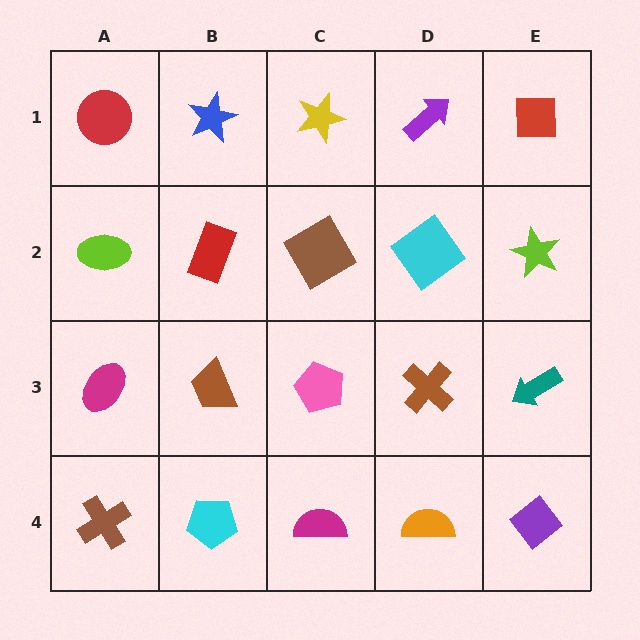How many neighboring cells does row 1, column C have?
3.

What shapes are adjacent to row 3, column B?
A red rectangle (row 2, column B), a cyan pentagon (row 4, column B), a magenta ellipse (row 3, column A), a pink pentagon (row 3, column C).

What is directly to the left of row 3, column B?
A magenta ellipse.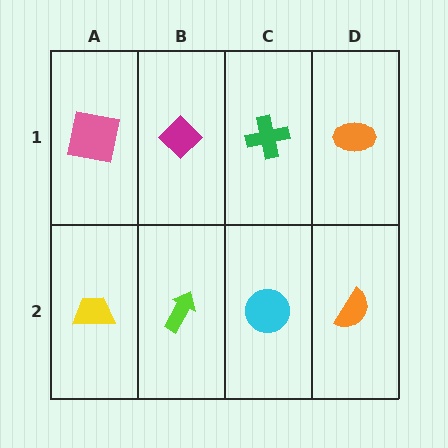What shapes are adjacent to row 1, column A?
A yellow trapezoid (row 2, column A), a magenta diamond (row 1, column B).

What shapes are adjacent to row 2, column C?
A green cross (row 1, column C), a lime arrow (row 2, column B), an orange semicircle (row 2, column D).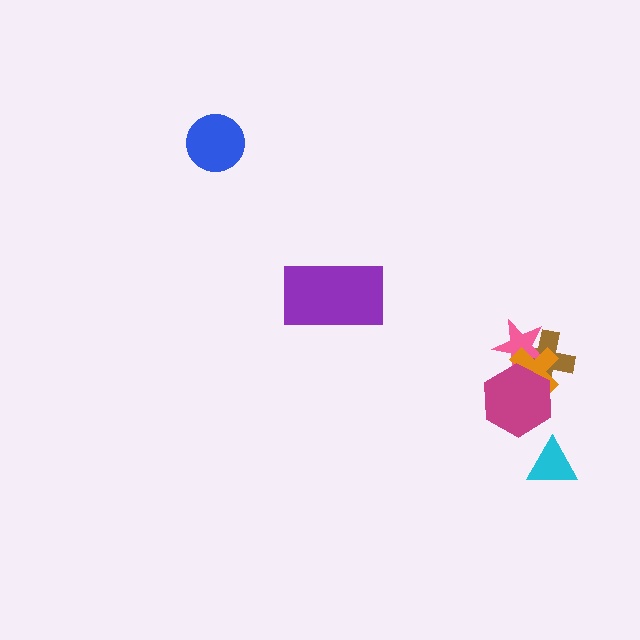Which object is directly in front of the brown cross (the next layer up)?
The pink star is directly in front of the brown cross.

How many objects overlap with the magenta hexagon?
3 objects overlap with the magenta hexagon.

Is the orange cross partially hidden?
Yes, it is partially covered by another shape.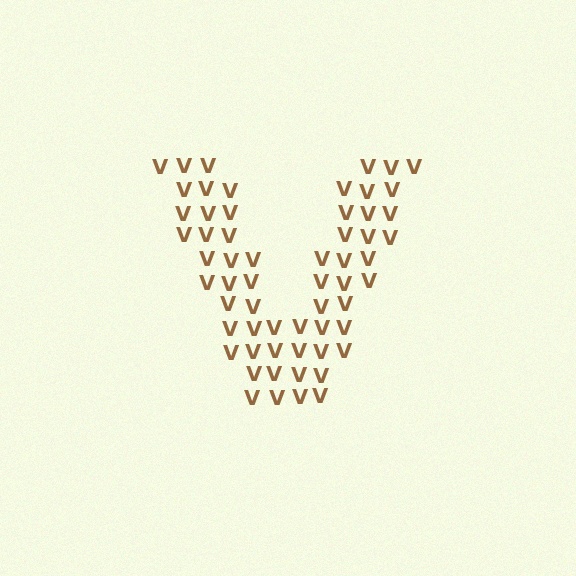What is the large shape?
The large shape is the letter V.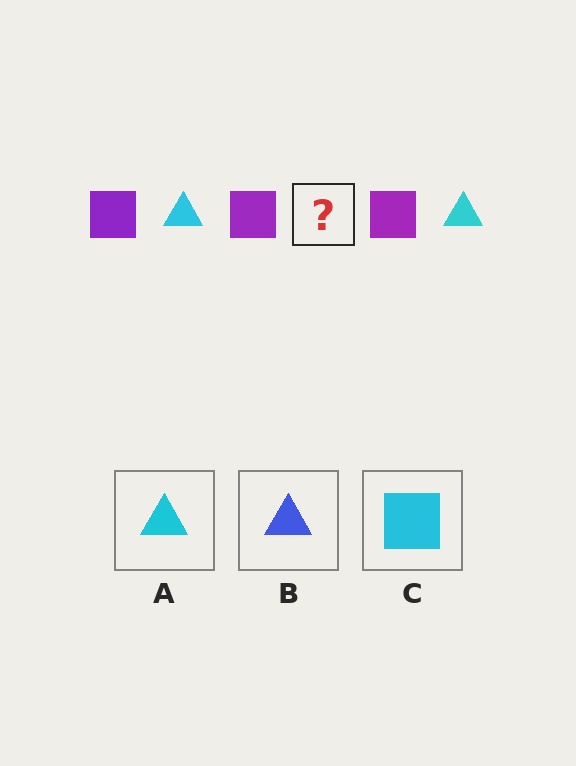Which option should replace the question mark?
Option A.